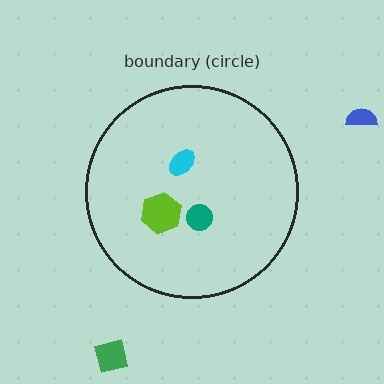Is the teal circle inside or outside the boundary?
Inside.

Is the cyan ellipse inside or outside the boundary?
Inside.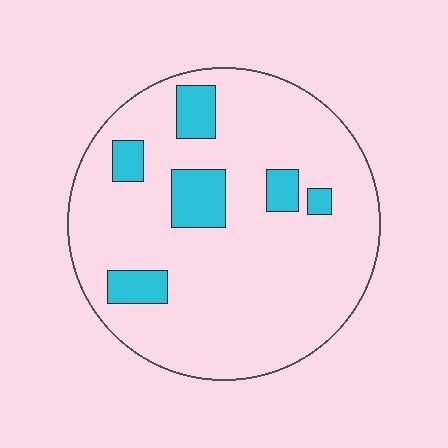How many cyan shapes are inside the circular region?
6.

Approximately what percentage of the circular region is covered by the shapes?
Approximately 15%.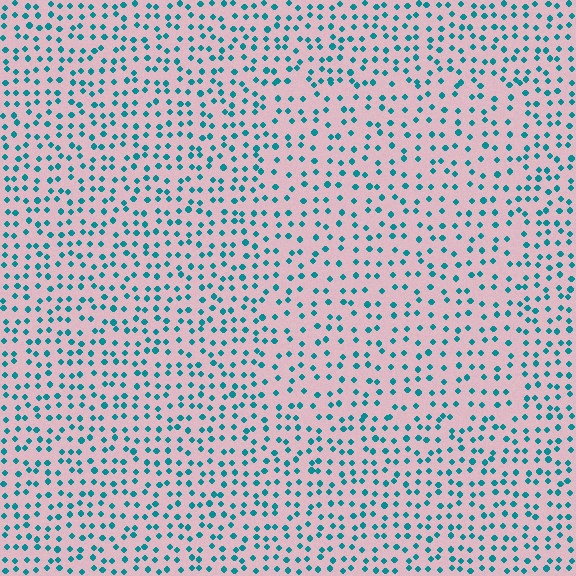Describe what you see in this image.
The image contains small teal elements arranged at two different densities. A rectangle-shaped region is visible where the elements are less densely packed than the surrounding area.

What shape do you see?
I see a rectangle.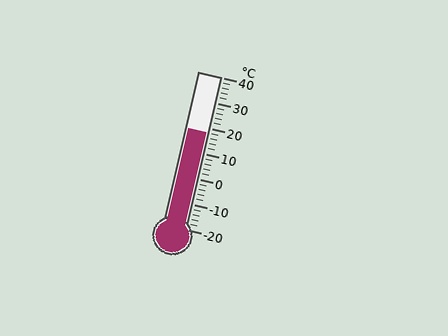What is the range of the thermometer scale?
The thermometer scale ranges from -20°C to 40°C.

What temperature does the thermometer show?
The thermometer shows approximately 18°C.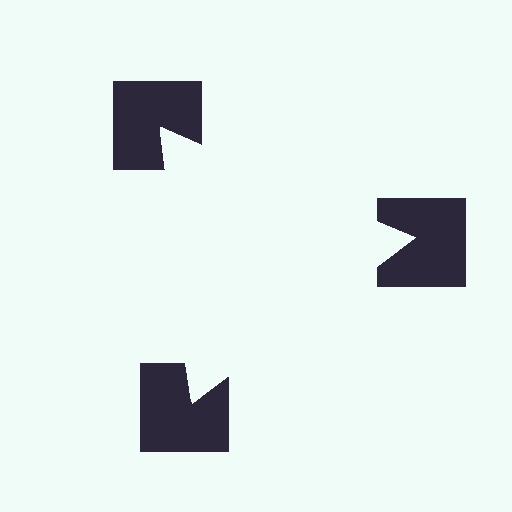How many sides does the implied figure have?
3 sides.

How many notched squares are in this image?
There are 3 — one at each vertex of the illusory triangle.